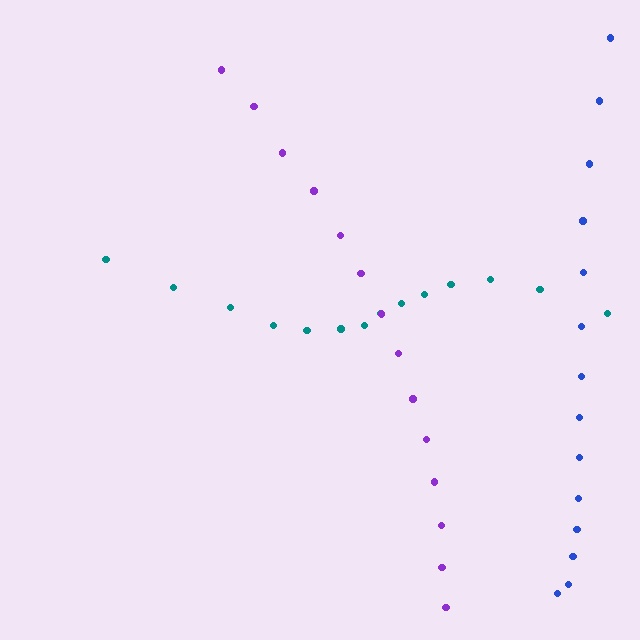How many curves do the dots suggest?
There are 3 distinct paths.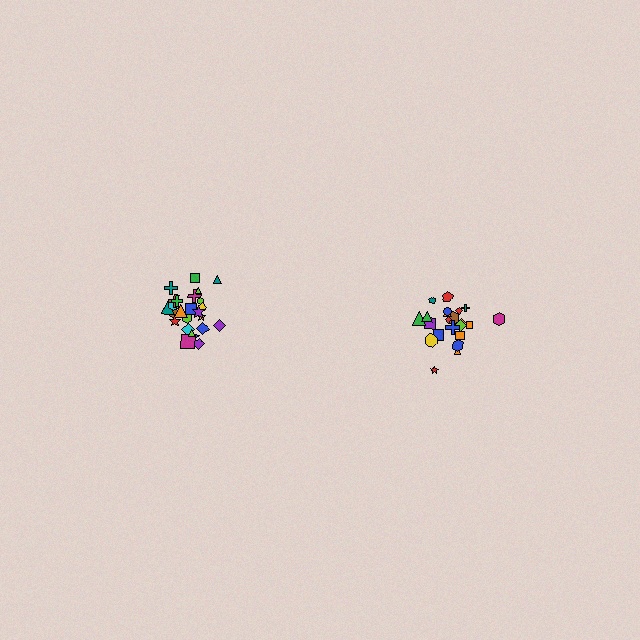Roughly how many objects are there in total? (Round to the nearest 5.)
Roughly 45 objects in total.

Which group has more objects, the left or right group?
The left group.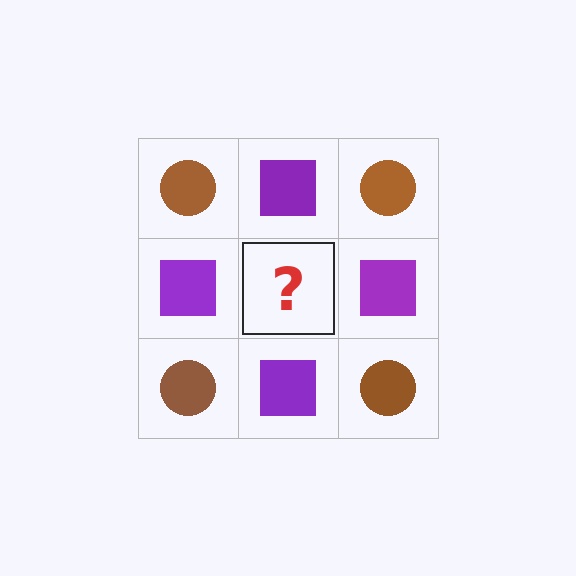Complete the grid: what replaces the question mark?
The question mark should be replaced with a brown circle.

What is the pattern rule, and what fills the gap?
The rule is that it alternates brown circle and purple square in a checkerboard pattern. The gap should be filled with a brown circle.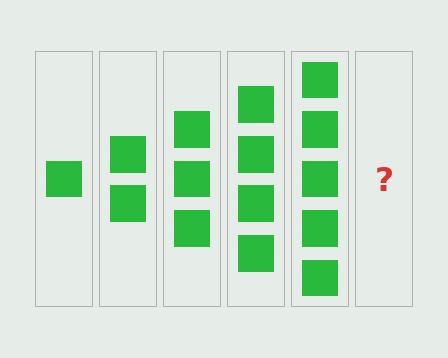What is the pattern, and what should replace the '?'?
The pattern is that each step adds one more square. The '?' should be 6 squares.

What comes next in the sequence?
The next element should be 6 squares.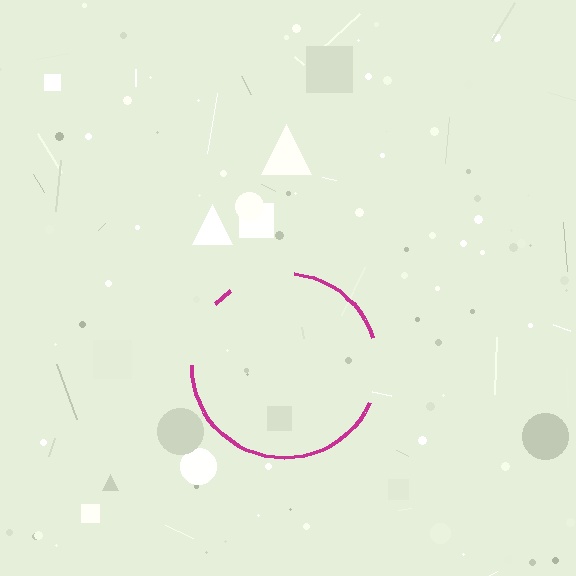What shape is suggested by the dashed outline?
The dashed outline suggests a circle.